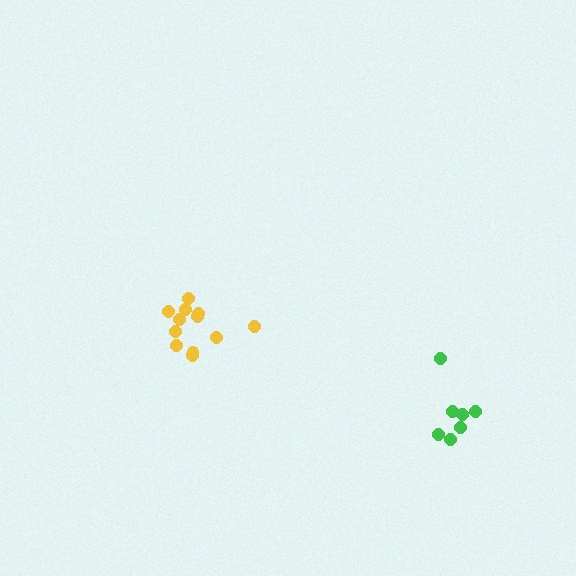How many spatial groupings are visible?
There are 2 spatial groupings.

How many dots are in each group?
Group 1: 12 dots, Group 2: 7 dots (19 total).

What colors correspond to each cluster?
The clusters are colored: yellow, green.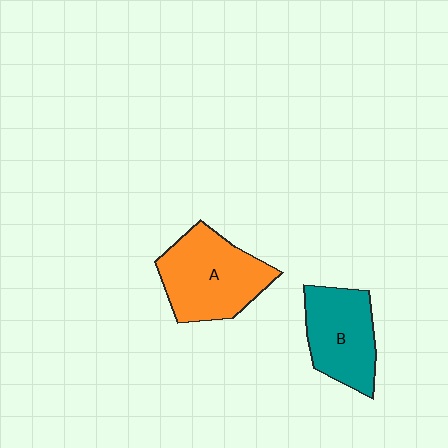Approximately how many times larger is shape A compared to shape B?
Approximately 1.2 times.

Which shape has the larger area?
Shape A (orange).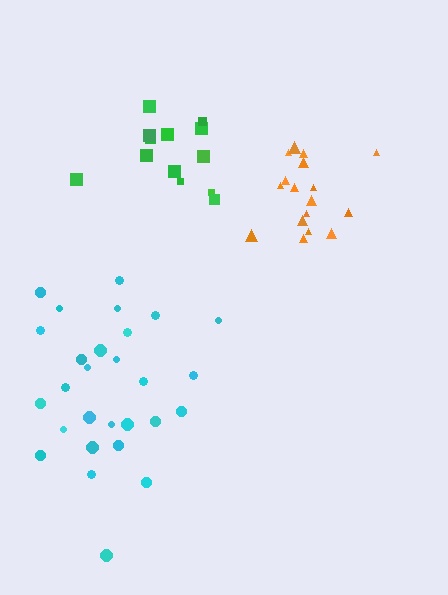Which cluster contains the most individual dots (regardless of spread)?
Cyan (28).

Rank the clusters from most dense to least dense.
orange, green, cyan.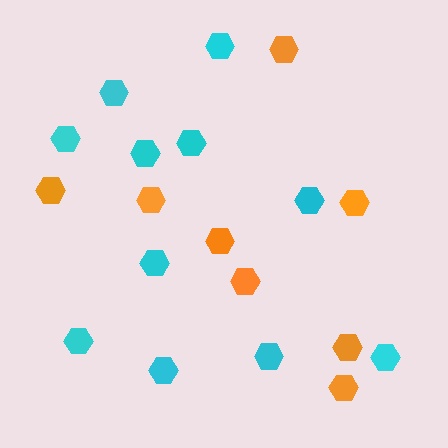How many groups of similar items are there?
There are 2 groups: one group of cyan hexagons (11) and one group of orange hexagons (8).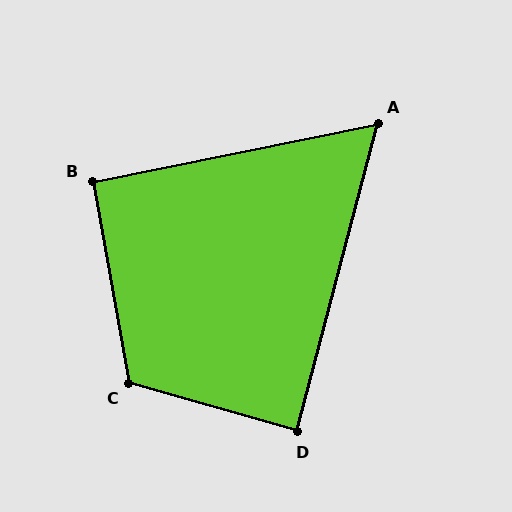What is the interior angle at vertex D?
Approximately 89 degrees (approximately right).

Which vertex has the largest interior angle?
C, at approximately 116 degrees.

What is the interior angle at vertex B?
Approximately 91 degrees (approximately right).